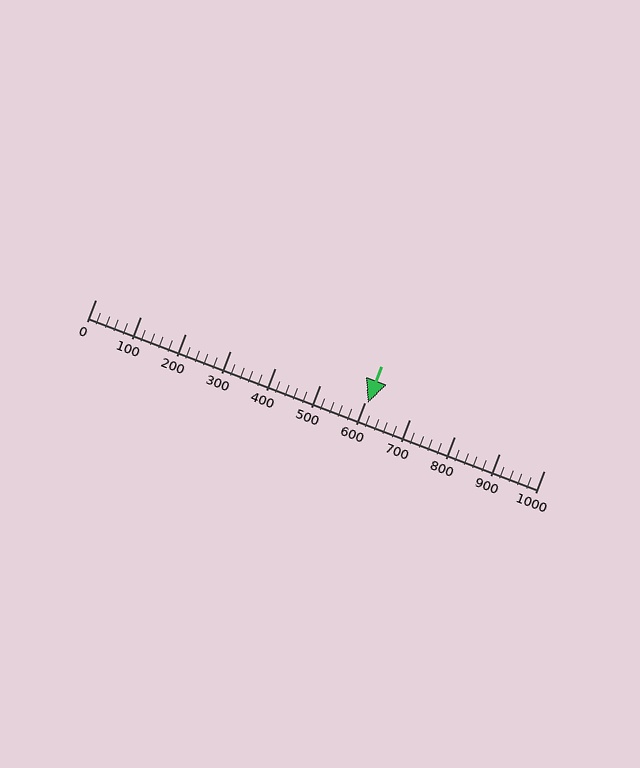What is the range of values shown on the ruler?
The ruler shows values from 0 to 1000.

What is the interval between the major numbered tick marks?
The major tick marks are spaced 100 units apart.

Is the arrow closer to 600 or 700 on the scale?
The arrow is closer to 600.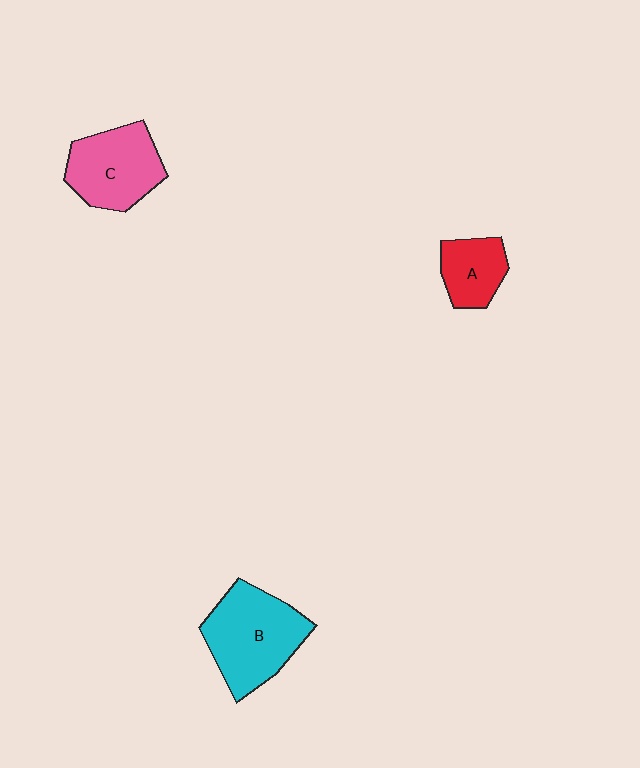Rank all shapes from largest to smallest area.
From largest to smallest: B (cyan), C (pink), A (red).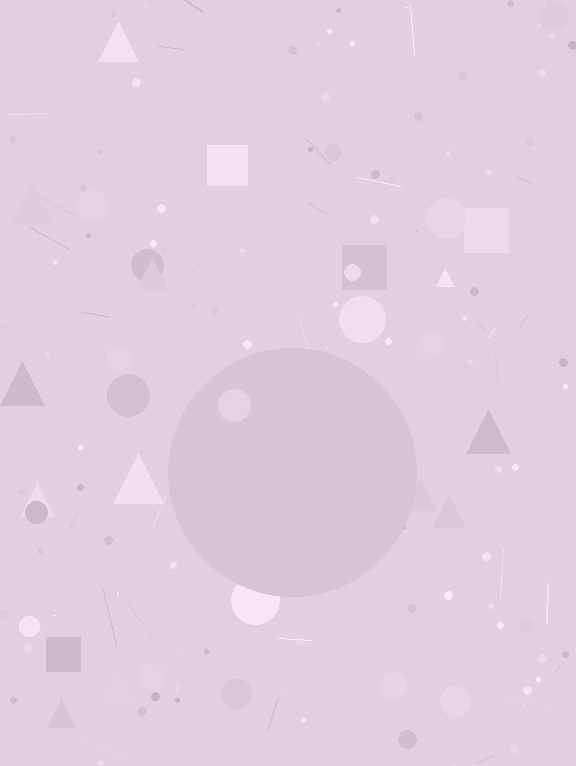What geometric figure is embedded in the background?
A circle is embedded in the background.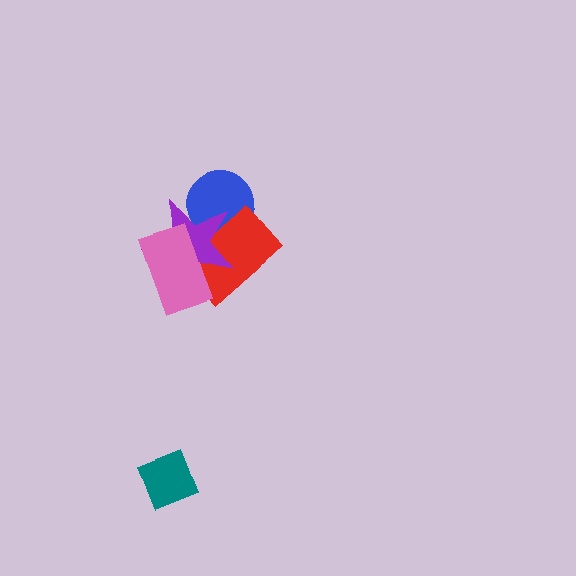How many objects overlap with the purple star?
3 objects overlap with the purple star.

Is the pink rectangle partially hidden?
No, no other shape covers it.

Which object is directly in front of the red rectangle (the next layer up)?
The purple star is directly in front of the red rectangle.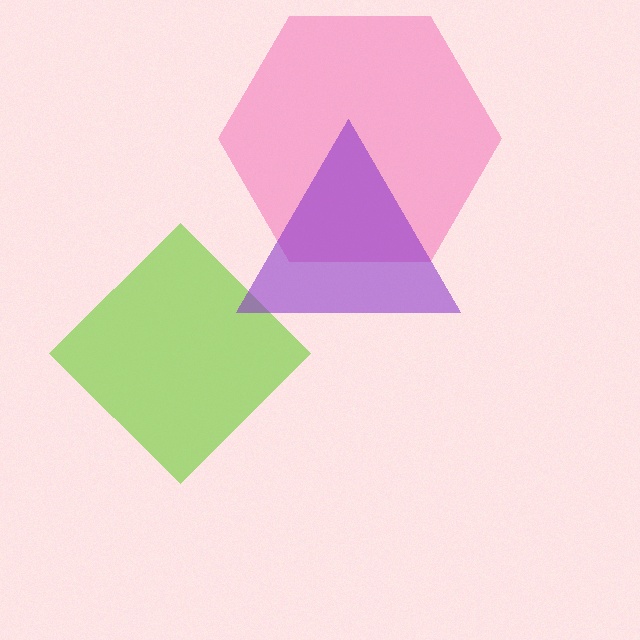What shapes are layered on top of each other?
The layered shapes are: a pink hexagon, a lime diamond, a purple triangle.